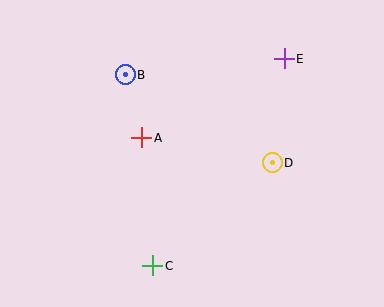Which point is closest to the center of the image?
Point A at (142, 138) is closest to the center.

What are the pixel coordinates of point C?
Point C is at (153, 266).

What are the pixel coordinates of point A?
Point A is at (142, 138).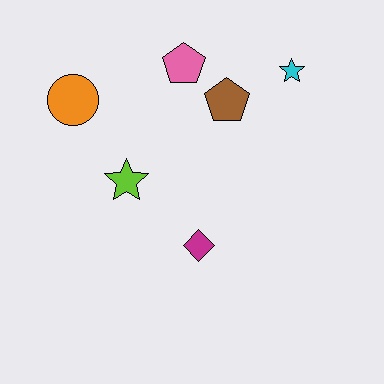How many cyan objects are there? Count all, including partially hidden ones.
There is 1 cyan object.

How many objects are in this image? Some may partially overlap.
There are 6 objects.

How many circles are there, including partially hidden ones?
There is 1 circle.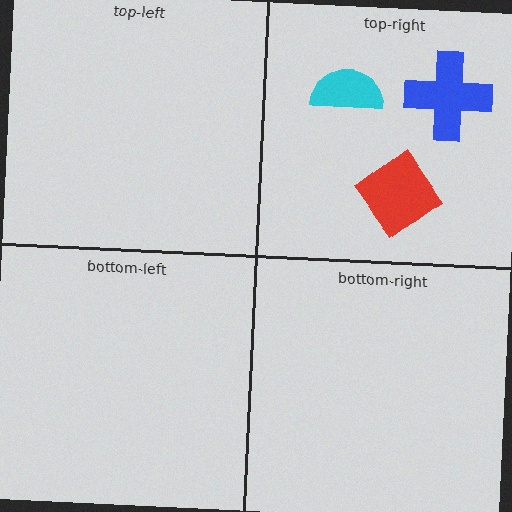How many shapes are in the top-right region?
3.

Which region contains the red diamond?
The top-right region.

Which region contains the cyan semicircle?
The top-right region.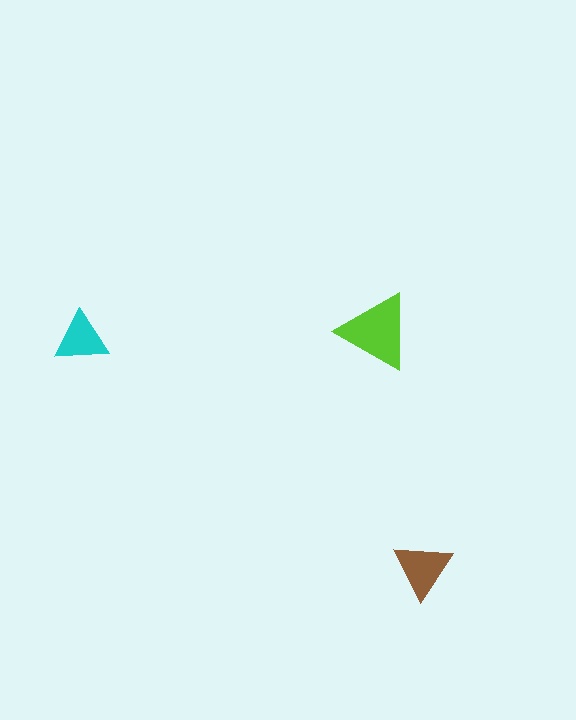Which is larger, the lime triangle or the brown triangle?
The lime one.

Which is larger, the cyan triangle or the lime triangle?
The lime one.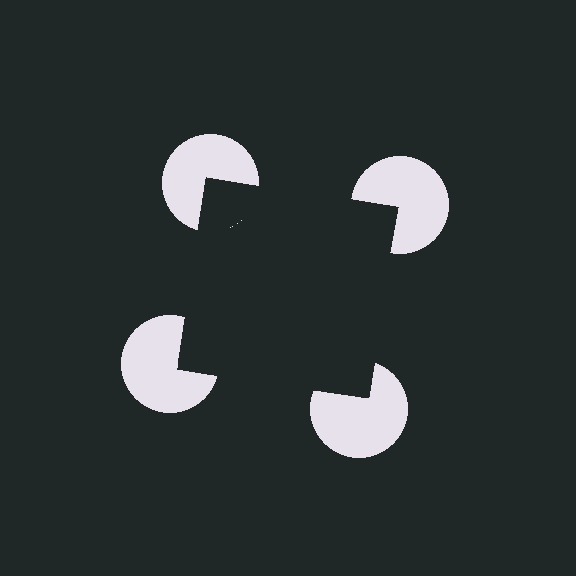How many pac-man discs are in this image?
There are 4 — one at each vertex of the illusory square.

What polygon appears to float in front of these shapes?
An illusory square — its edges are inferred from the aligned wedge cuts in the pac-man discs, not physically drawn.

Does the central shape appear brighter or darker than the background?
It typically appears slightly darker than the background, even though no actual brightness change is drawn.